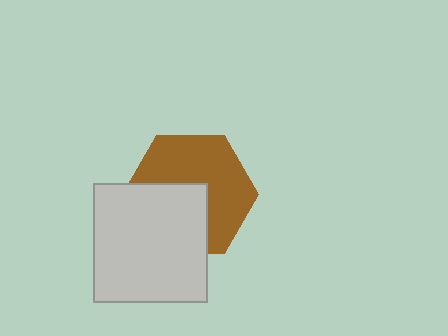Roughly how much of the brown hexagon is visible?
About half of it is visible (roughly 59%).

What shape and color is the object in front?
The object in front is a light gray rectangle.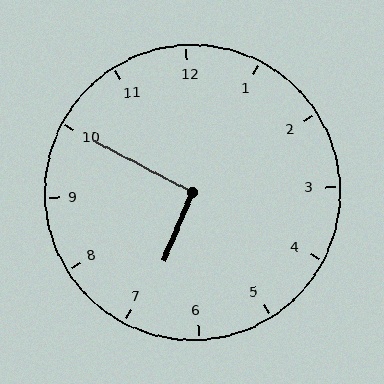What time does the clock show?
6:50.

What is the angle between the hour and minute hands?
Approximately 95 degrees.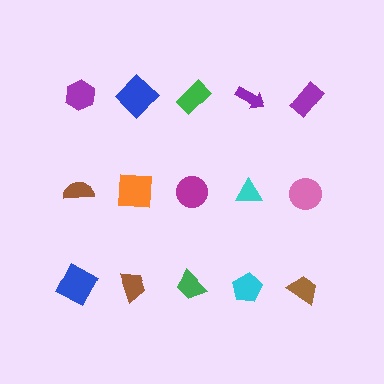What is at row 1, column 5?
A purple rectangle.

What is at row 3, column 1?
A blue square.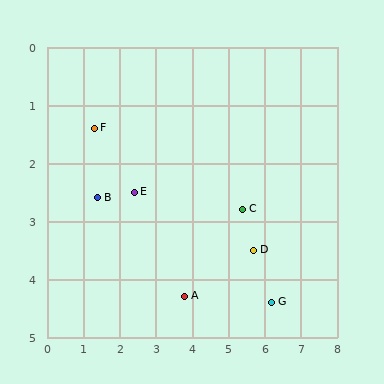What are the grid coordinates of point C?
Point C is at approximately (5.4, 2.8).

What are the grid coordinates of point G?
Point G is at approximately (6.2, 4.4).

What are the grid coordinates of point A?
Point A is at approximately (3.8, 4.3).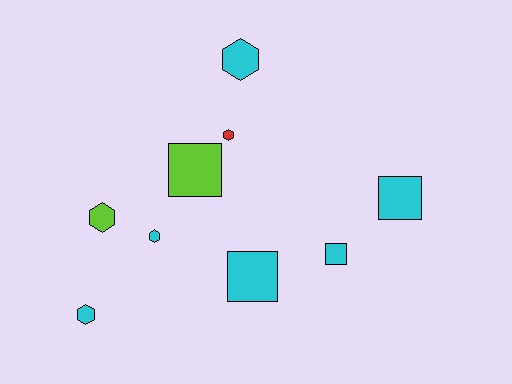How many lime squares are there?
There is 1 lime square.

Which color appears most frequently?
Cyan, with 6 objects.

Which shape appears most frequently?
Hexagon, with 5 objects.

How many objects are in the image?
There are 9 objects.